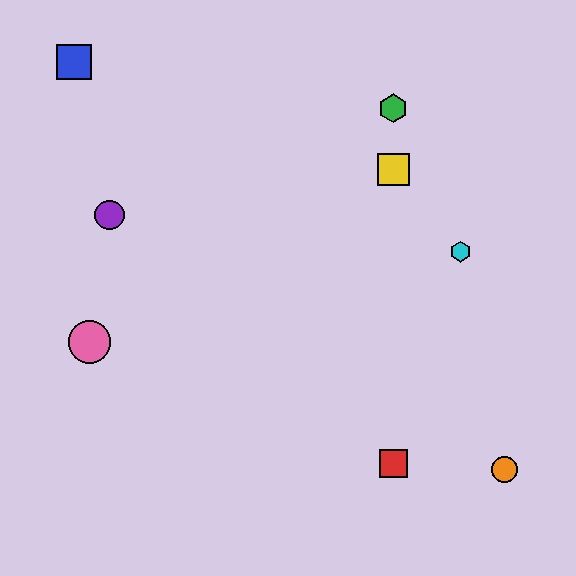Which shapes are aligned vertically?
The red square, the green hexagon, the yellow square are aligned vertically.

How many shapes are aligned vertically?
3 shapes (the red square, the green hexagon, the yellow square) are aligned vertically.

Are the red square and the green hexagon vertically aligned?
Yes, both are at x≈393.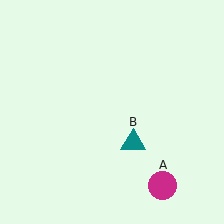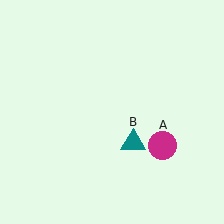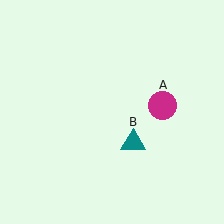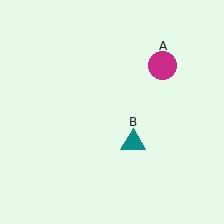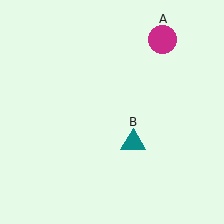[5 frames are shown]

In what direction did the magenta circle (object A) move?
The magenta circle (object A) moved up.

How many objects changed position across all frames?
1 object changed position: magenta circle (object A).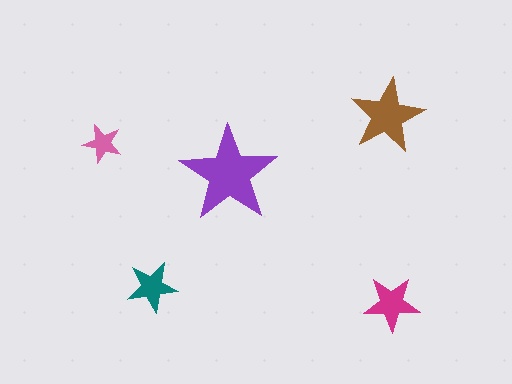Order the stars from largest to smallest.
the purple one, the brown one, the magenta one, the teal one, the pink one.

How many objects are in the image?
There are 5 objects in the image.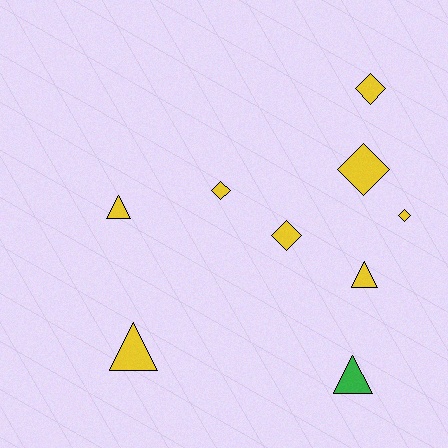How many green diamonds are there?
There are no green diamonds.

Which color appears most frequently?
Yellow, with 8 objects.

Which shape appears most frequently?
Diamond, with 5 objects.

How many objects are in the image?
There are 9 objects.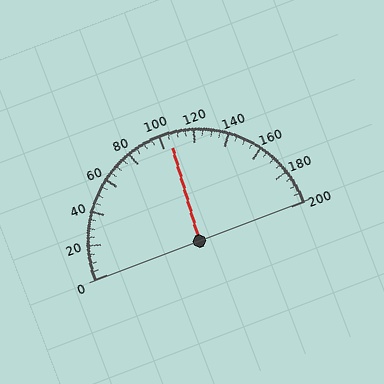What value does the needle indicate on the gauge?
The needle indicates approximately 105.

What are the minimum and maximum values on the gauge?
The gauge ranges from 0 to 200.